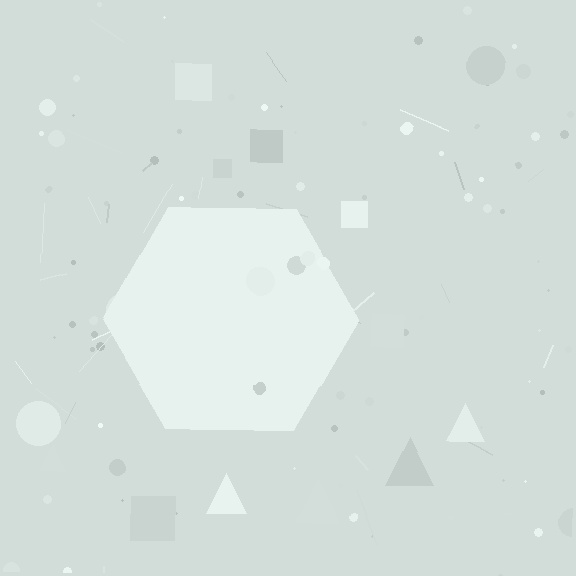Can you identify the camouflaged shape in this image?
The camouflaged shape is a hexagon.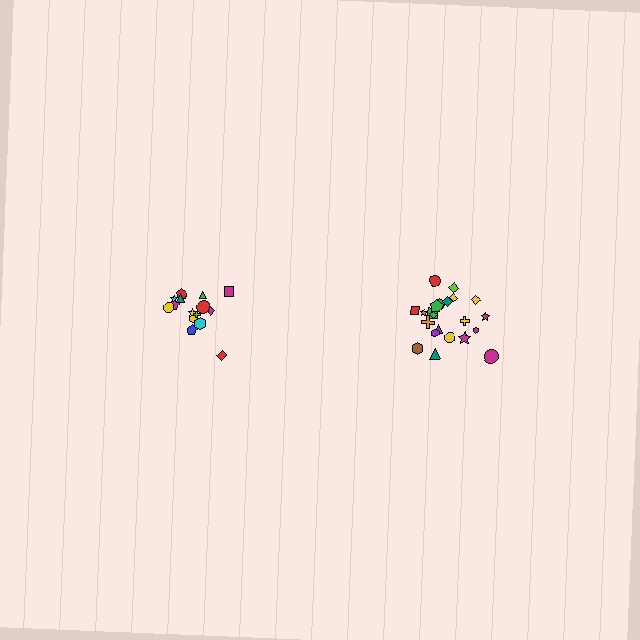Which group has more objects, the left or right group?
The right group.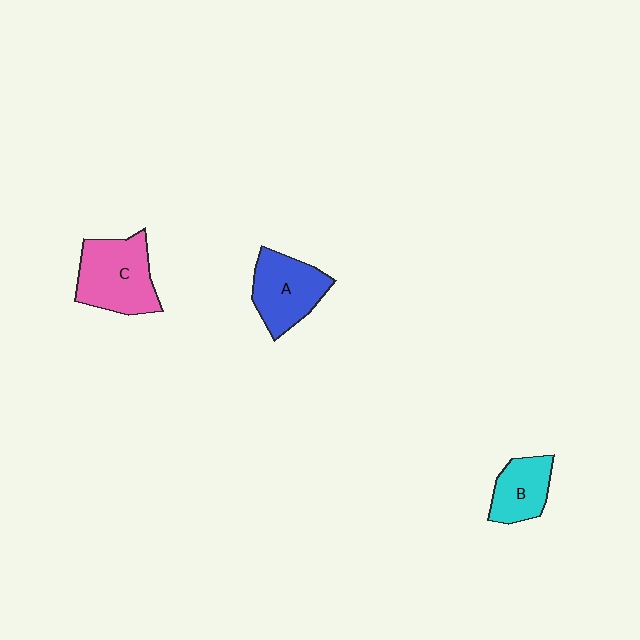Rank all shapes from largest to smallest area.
From largest to smallest: C (pink), A (blue), B (cyan).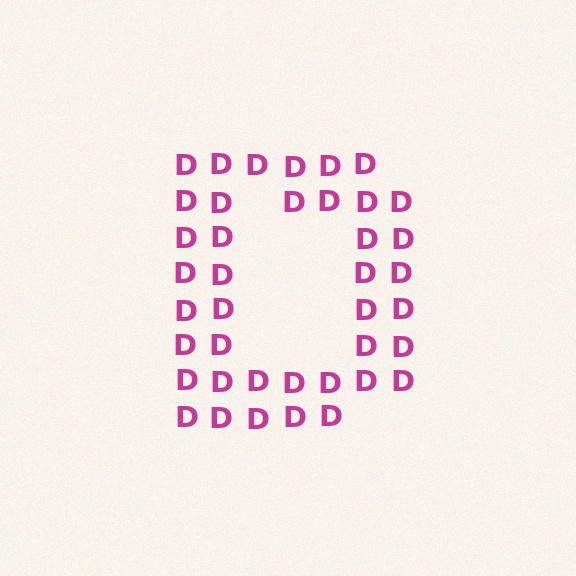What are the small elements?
The small elements are letter D's.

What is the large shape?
The large shape is the letter D.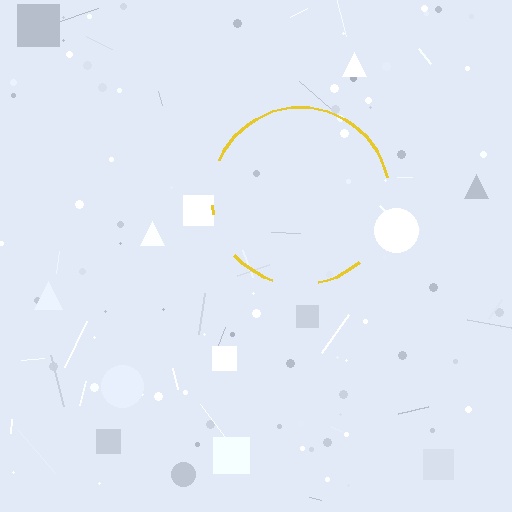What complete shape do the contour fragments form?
The contour fragments form a circle.